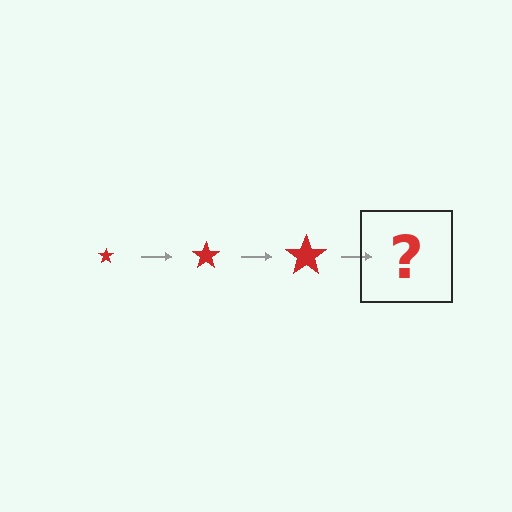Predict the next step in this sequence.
The next step is a red star, larger than the previous one.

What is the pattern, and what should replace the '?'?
The pattern is that the star gets progressively larger each step. The '?' should be a red star, larger than the previous one.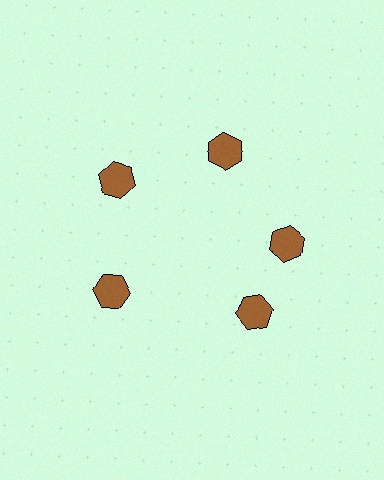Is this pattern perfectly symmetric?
No. The 5 brown hexagons are arranged in a ring, but one element near the 5 o'clock position is rotated out of alignment along the ring, breaking the 5-fold rotational symmetry.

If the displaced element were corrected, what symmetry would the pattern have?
It would have 5-fold rotational symmetry — the pattern would map onto itself every 72 degrees.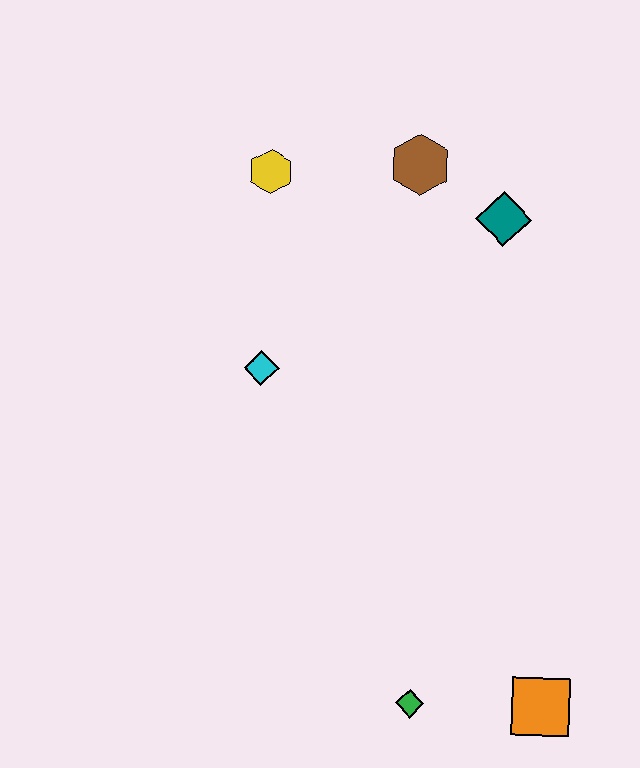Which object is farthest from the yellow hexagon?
The orange square is farthest from the yellow hexagon.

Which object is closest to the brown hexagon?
The teal diamond is closest to the brown hexagon.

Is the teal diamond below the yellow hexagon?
Yes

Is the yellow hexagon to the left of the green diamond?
Yes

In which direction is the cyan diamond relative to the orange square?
The cyan diamond is above the orange square.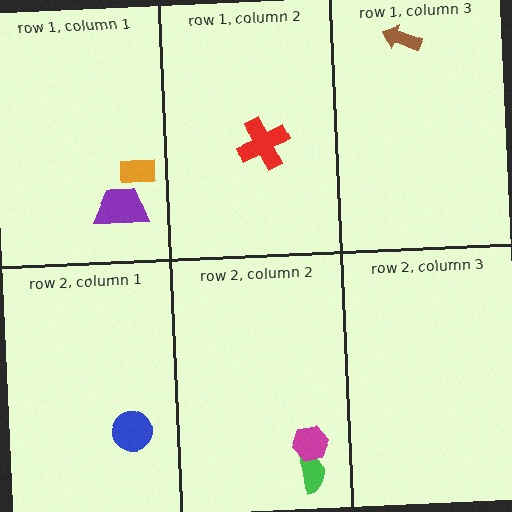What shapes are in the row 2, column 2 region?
The green semicircle, the magenta hexagon.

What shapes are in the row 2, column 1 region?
The blue circle.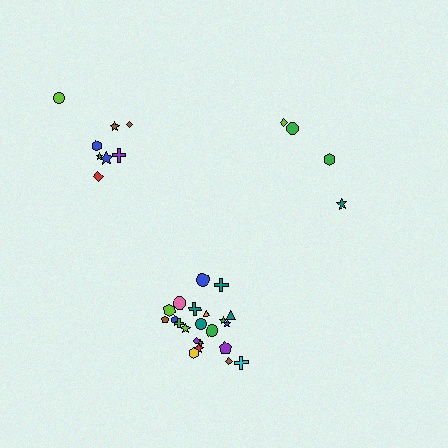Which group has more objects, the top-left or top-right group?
The top-left group.